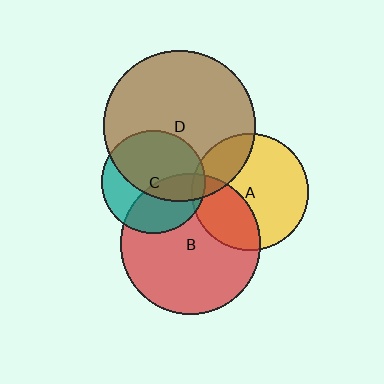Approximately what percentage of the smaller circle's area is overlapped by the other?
Approximately 10%.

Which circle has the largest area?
Circle D (brown).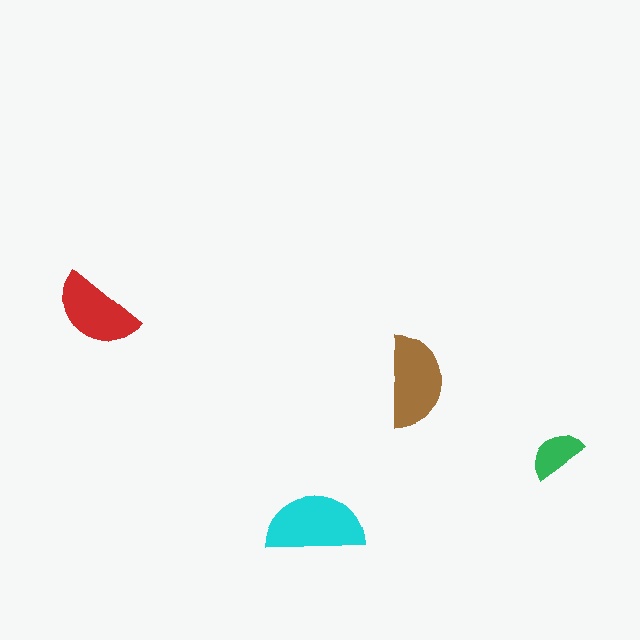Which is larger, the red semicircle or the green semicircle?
The red one.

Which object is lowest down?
The cyan semicircle is bottommost.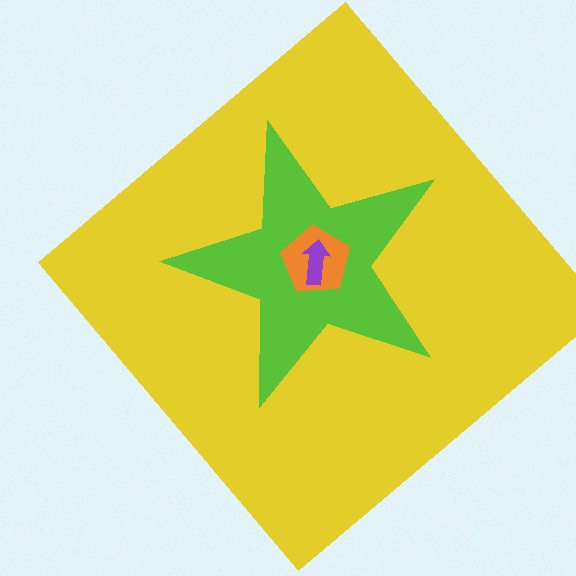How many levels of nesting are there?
4.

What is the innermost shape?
The purple arrow.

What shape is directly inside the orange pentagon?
The purple arrow.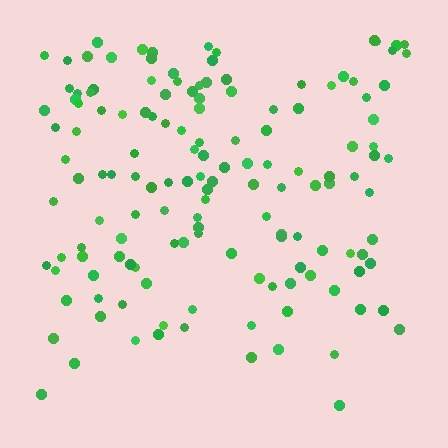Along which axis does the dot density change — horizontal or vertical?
Vertical.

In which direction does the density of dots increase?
From bottom to top, with the top side densest.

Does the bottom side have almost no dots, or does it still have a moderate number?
Still a moderate number, just noticeably fewer than the top.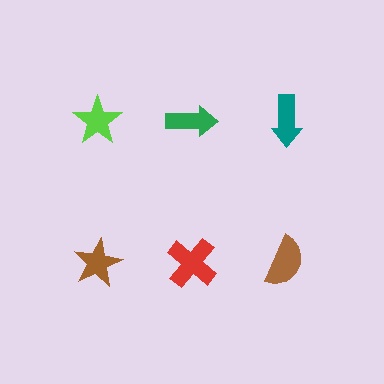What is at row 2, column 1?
A brown star.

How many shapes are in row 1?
3 shapes.